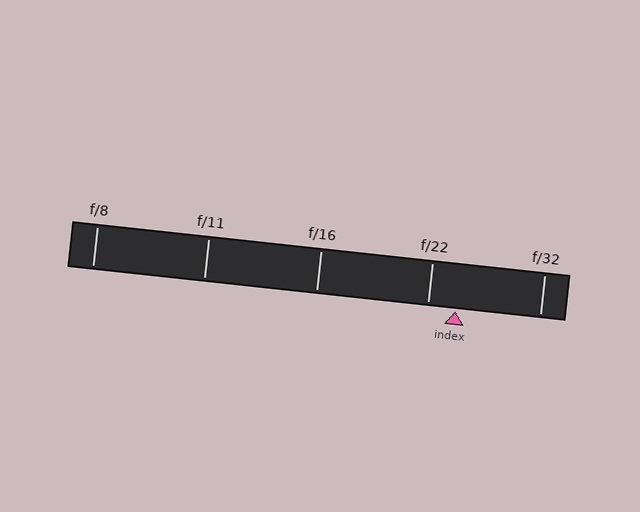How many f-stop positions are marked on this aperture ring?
There are 5 f-stop positions marked.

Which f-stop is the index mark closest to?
The index mark is closest to f/22.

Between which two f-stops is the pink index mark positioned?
The index mark is between f/22 and f/32.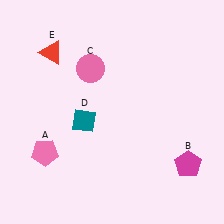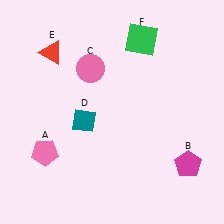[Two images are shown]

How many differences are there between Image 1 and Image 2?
There is 1 difference between the two images.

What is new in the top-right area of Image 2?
A green square (F) was added in the top-right area of Image 2.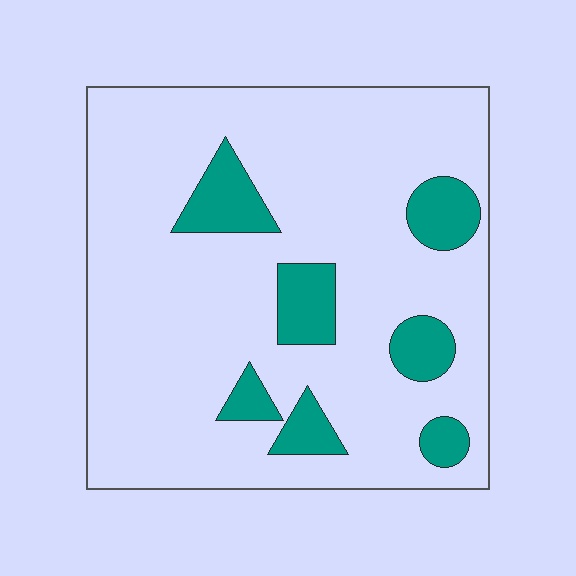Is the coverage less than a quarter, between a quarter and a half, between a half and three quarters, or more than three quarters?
Less than a quarter.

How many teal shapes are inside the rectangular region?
7.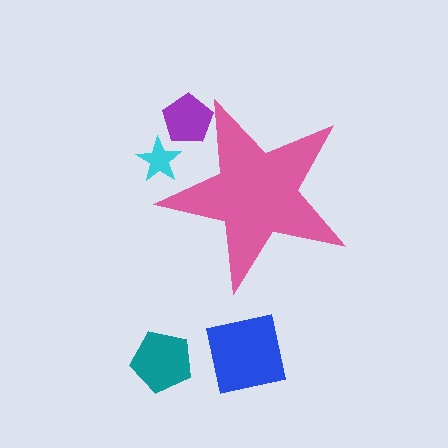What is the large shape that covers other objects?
A pink star.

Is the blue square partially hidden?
No, the blue square is fully visible.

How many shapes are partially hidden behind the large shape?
2 shapes are partially hidden.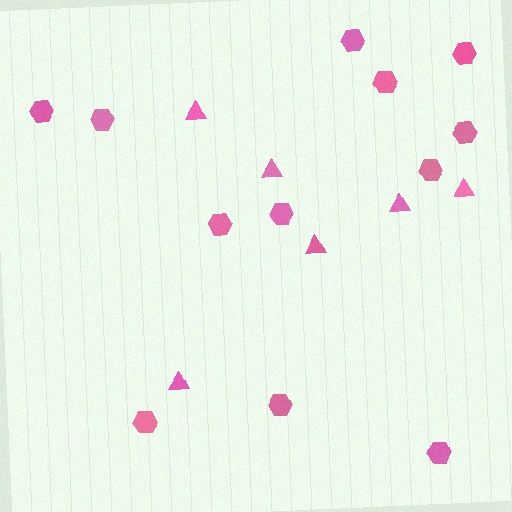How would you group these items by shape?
There are 2 groups: one group of triangles (6) and one group of hexagons (12).